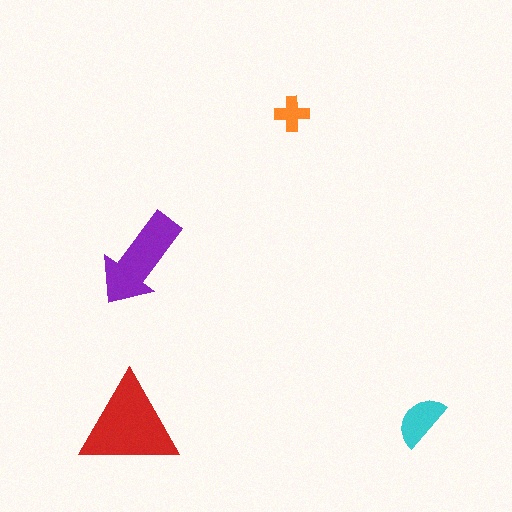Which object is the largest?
The red triangle.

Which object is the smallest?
The orange cross.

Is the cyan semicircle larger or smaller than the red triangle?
Smaller.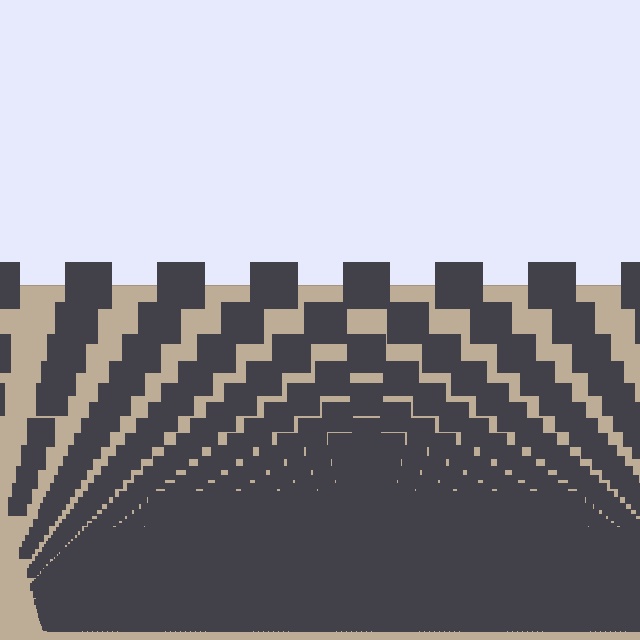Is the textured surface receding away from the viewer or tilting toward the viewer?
The surface appears to tilt toward the viewer. Texture elements get larger and sparser toward the top.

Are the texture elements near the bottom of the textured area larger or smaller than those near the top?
Smaller. The gradient is inverted — elements near the bottom are smaller and denser.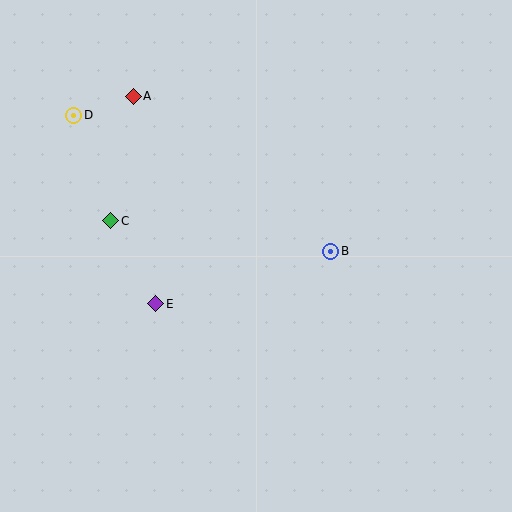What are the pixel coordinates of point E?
Point E is at (156, 304).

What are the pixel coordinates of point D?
Point D is at (74, 115).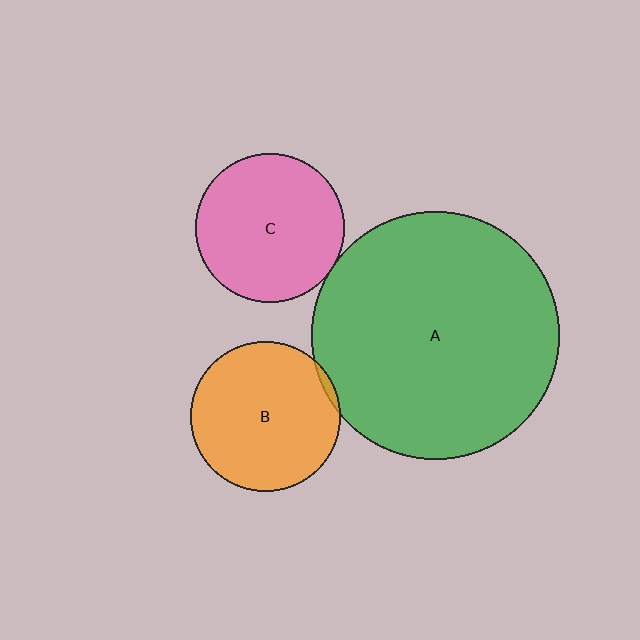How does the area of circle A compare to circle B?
Approximately 2.7 times.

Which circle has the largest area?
Circle A (green).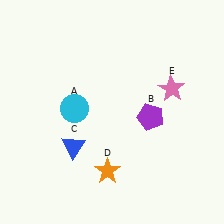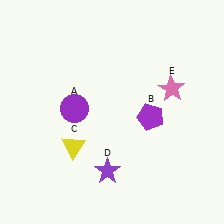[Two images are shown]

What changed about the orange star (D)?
In Image 1, D is orange. In Image 2, it changed to purple.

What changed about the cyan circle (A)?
In Image 1, A is cyan. In Image 2, it changed to purple.